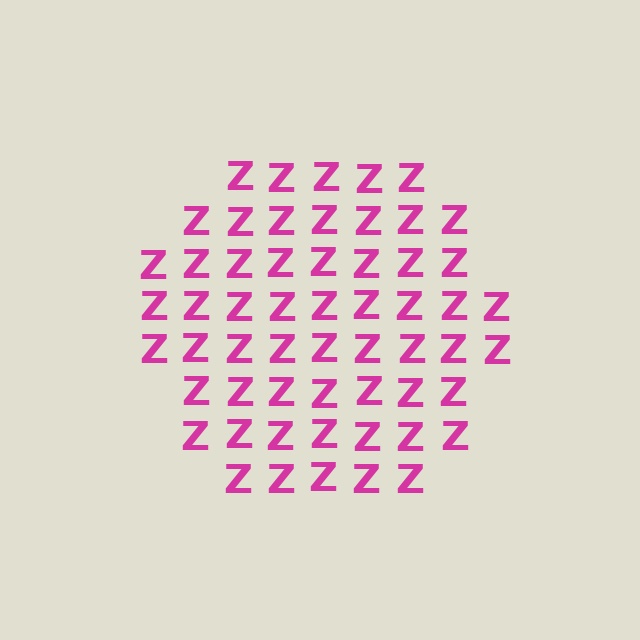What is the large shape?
The large shape is a hexagon.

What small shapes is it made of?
It is made of small letter Z's.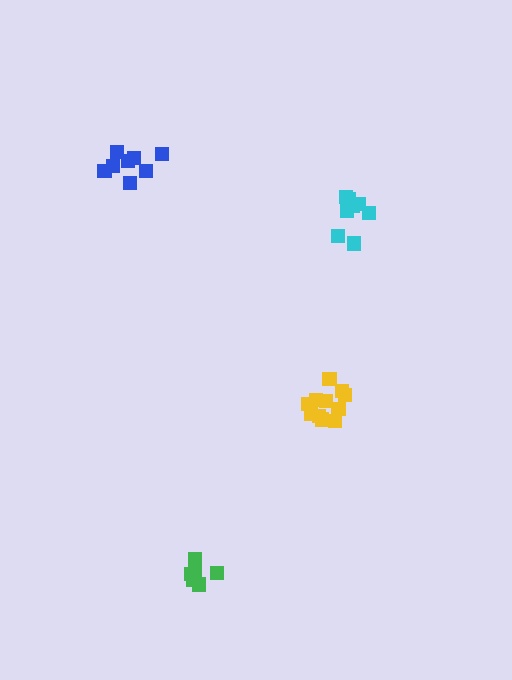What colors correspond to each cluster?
The clusters are colored: yellow, green, blue, cyan.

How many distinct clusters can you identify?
There are 4 distinct clusters.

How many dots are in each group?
Group 1: 11 dots, Group 2: 6 dots, Group 3: 8 dots, Group 4: 8 dots (33 total).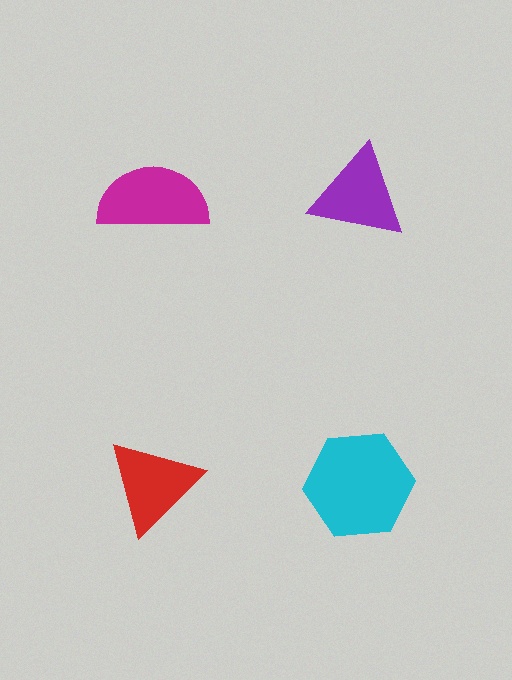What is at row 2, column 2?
A cyan hexagon.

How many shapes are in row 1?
2 shapes.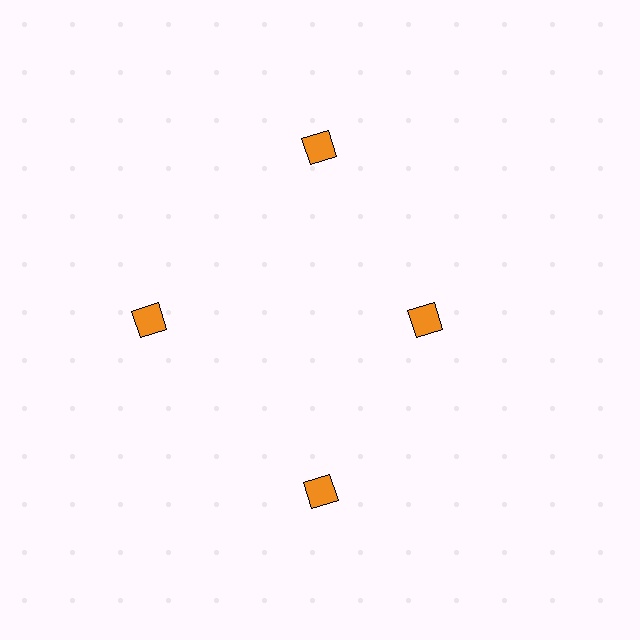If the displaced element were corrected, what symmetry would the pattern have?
It would have 4-fold rotational symmetry — the pattern would map onto itself every 90 degrees.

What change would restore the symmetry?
The symmetry would be restored by moving it outward, back onto the ring so that all 4 squares sit at equal angles and equal distance from the center.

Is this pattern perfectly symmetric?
No. The 4 orange squares are arranged in a ring, but one element near the 3 o'clock position is pulled inward toward the center, breaking the 4-fold rotational symmetry.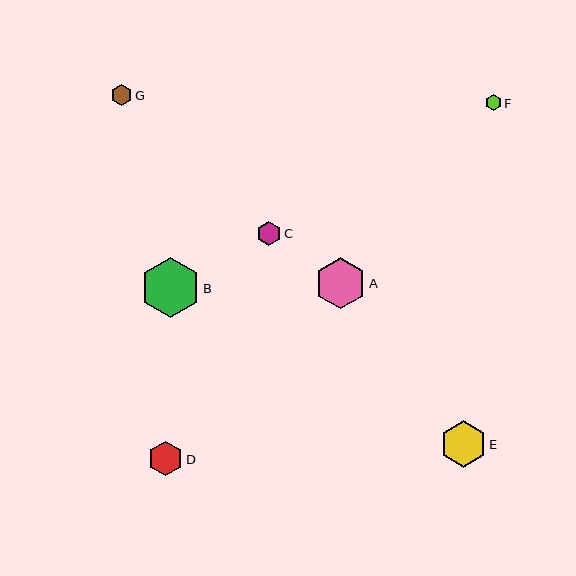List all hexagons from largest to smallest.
From largest to smallest: B, A, E, D, C, G, F.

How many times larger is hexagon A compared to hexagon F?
Hexagon A is approximately 3.2 times the size of hexagon F.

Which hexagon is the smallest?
Hexagon F is the smallest with a size of approximately 16 pixels.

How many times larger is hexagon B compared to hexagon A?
Hexagon B is approximately 1.2 times the size of hexagon A.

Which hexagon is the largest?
Hexagon B is the largest with a size of approximately 60 pixels.